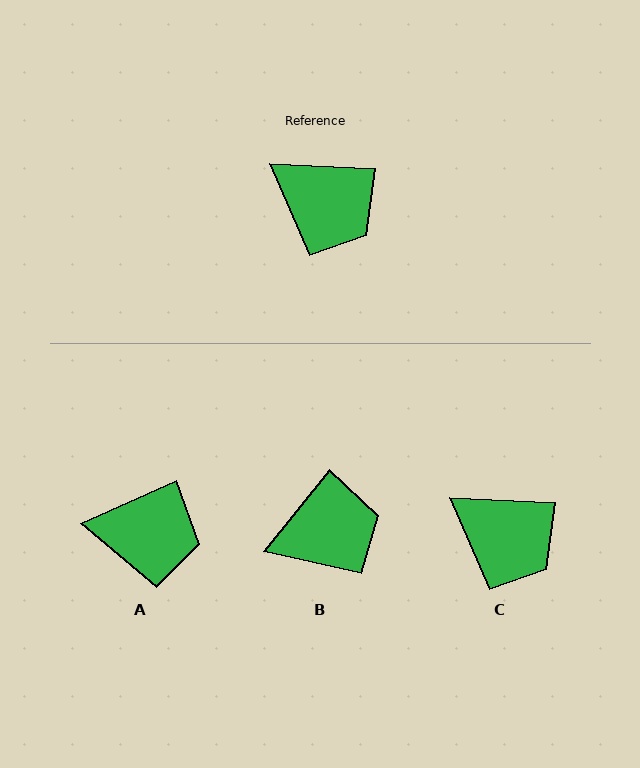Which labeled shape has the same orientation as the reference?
C.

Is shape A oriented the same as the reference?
No, it is off by about 27 degrees.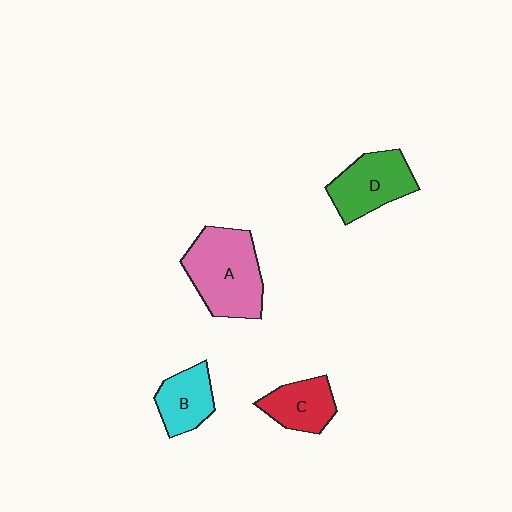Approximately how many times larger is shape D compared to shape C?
Approximately 1.3 times.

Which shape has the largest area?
Shape A (pink).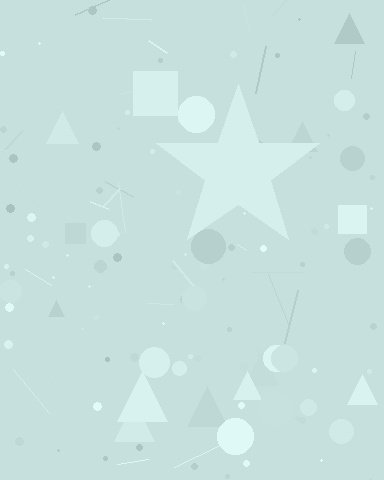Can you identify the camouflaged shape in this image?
The camouflaged shape is a star.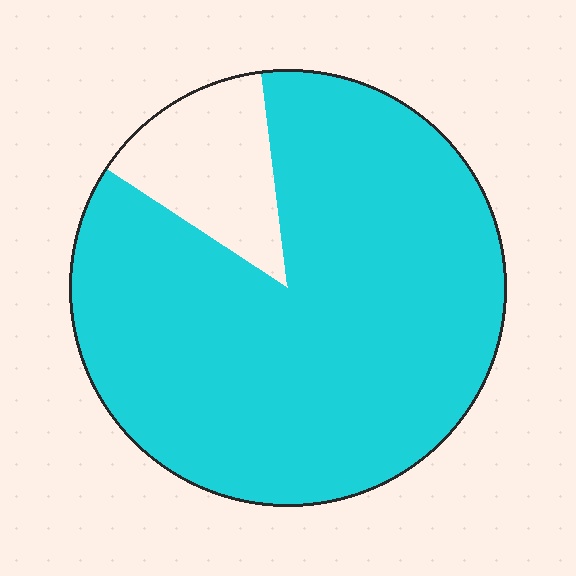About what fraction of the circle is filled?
About seven eighths (7/8).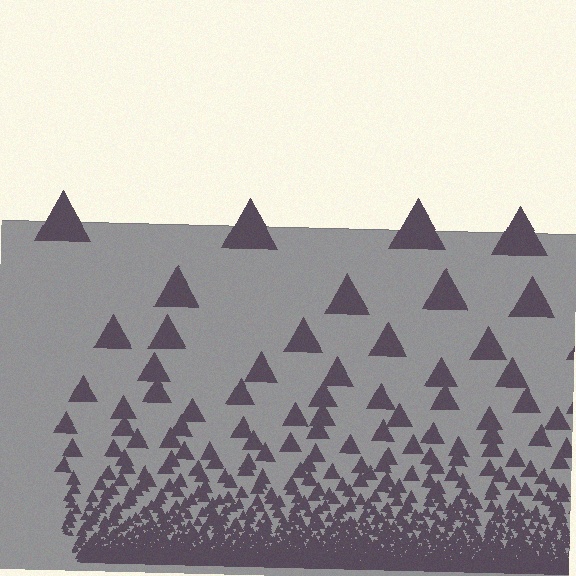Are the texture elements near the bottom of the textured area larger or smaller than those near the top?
Smaller. The gradient is inverted — elements near the bottom are smaller and denser.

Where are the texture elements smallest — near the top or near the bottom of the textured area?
Near the bottom.